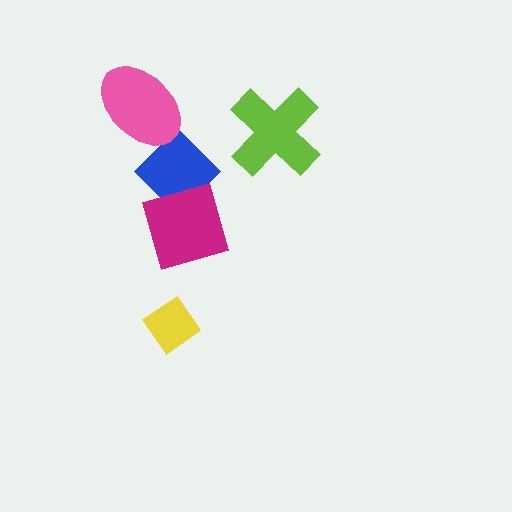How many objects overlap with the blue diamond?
2 objects overlap with the blue diamond.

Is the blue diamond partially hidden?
Yes, it is partially covered by another shape.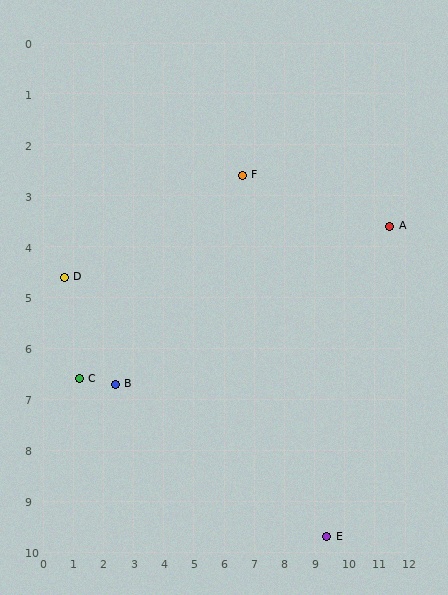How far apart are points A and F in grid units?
Points A and F are about 5.0 grid units apart.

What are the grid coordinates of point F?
Point F is at approximately (6.6, 2.6).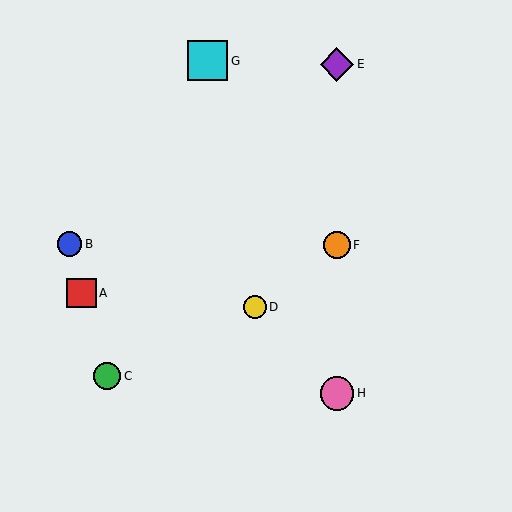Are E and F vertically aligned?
Yes, both are at x≈337.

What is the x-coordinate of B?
Object B is at x≈70.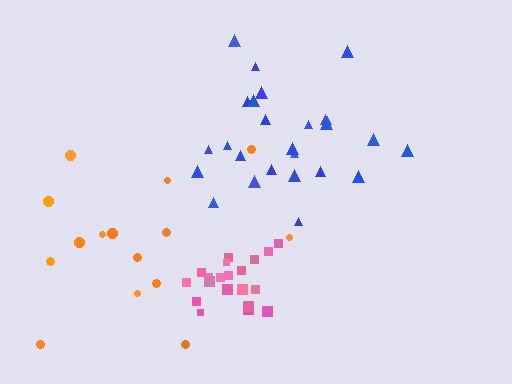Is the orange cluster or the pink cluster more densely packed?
Pink.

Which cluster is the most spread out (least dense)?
Orange.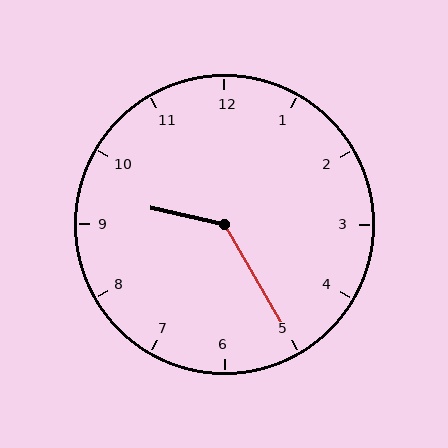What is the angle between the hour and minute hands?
Approximately 132 degrees.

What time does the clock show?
9:25.